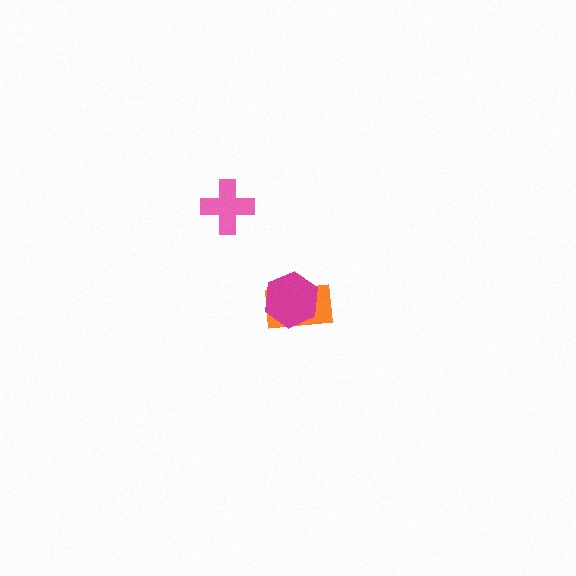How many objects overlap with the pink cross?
0 objects overlap with the pink cross.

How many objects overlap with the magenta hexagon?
1 object overlaps with the magenta hexagon.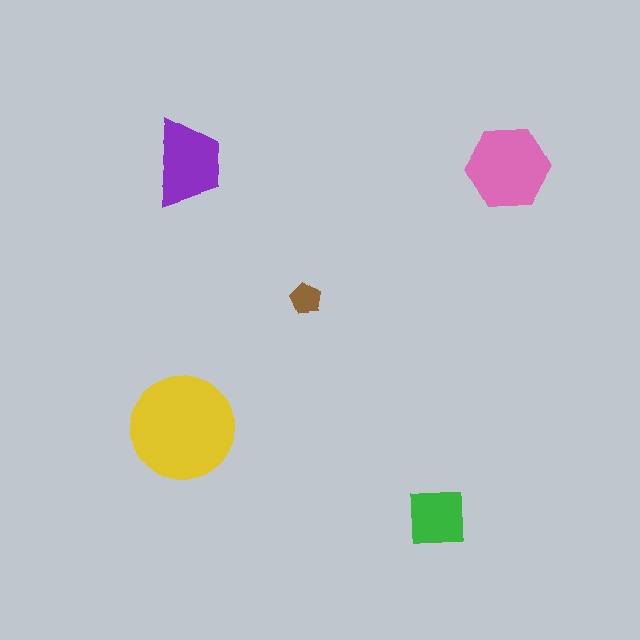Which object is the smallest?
The brown pentagon.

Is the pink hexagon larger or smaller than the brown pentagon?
Larger.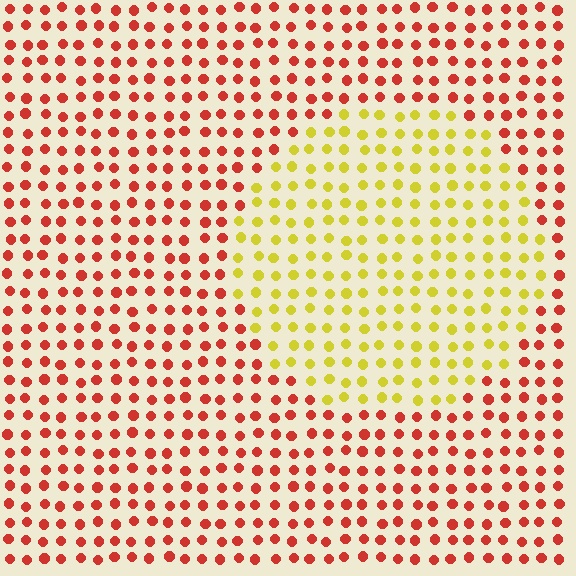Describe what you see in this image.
The image is filled with small red elements in a uniform arrangement. A circle-shaped region is visible where the elements are tinted to a slightly different hue, forming a subtle color boundary.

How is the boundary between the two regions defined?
The boundary is defined purely by a slight shift in hue (about 58 degrees). Spacing, size, and orientation are identical on both sides.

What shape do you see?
I see a circle.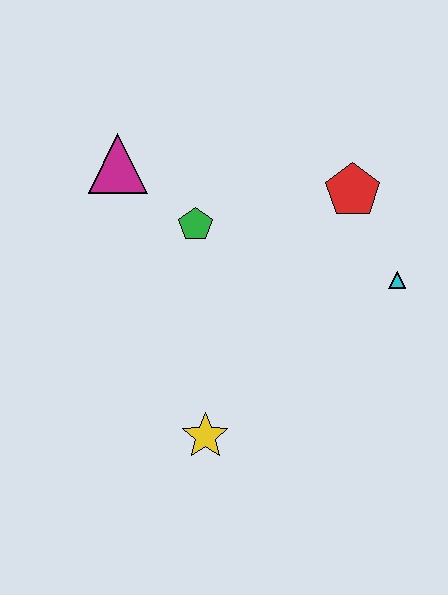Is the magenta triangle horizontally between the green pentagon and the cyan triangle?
No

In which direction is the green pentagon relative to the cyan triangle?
The green pentagon is to the left of the cyan triangle.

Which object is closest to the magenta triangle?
The green pentagon is closest to the magenta triangle.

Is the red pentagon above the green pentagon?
Yes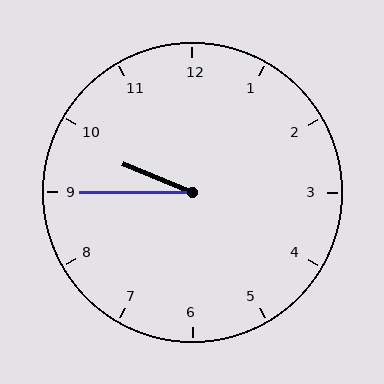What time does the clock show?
9:45.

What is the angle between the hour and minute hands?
Approximately 22 degrees.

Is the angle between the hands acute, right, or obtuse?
It is acute.